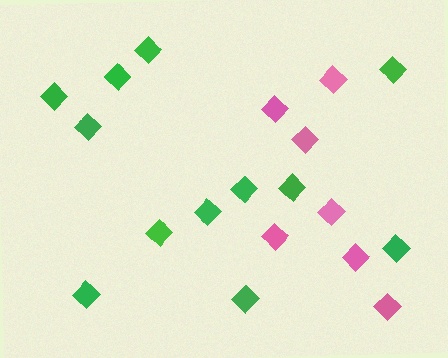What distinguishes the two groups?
There are 2 groups: one group of green diamonds (12) and one group of pink diamonds (7).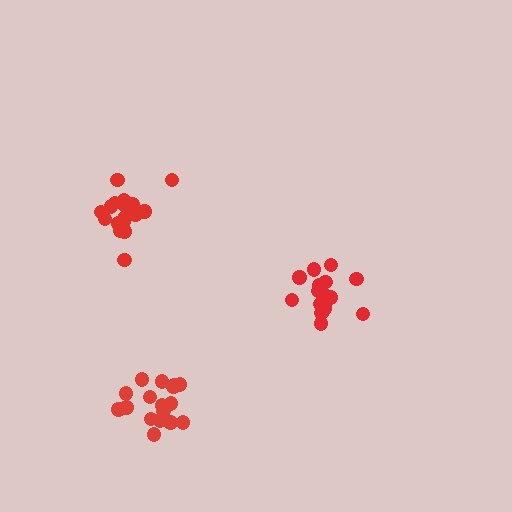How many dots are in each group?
Group 1: 18 dots, Group 2: 18 dots, Group 3: 17 dots (53 total).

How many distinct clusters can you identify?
There are 3 distinct clusters.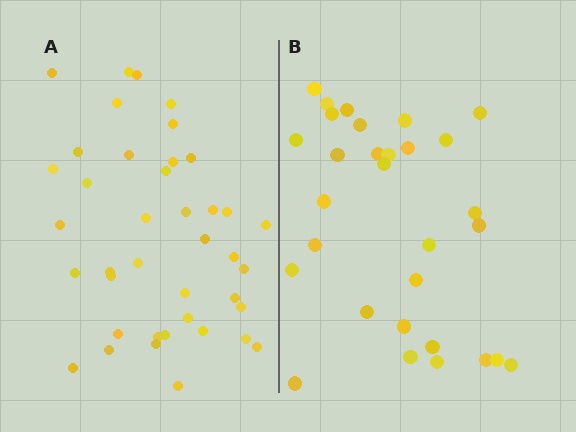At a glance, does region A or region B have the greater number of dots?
Region A (the left region) has more dots.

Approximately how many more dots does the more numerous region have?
Region A has roughly 10 or so more dots than region B.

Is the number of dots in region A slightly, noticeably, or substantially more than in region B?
Region A has noticeably more, but not dramatically so. The ratio is roughly 1.3 to 1.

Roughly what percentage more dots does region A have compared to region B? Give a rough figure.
About 35% more.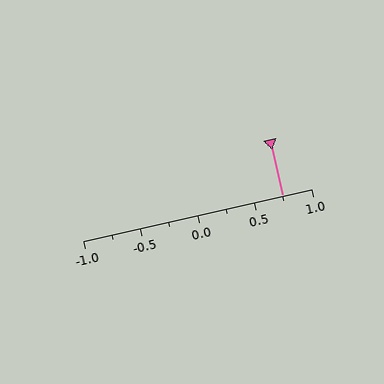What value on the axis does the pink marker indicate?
The marker indicates approximately 0.75.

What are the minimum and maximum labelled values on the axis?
The axis runs from -1.0 to 1.0.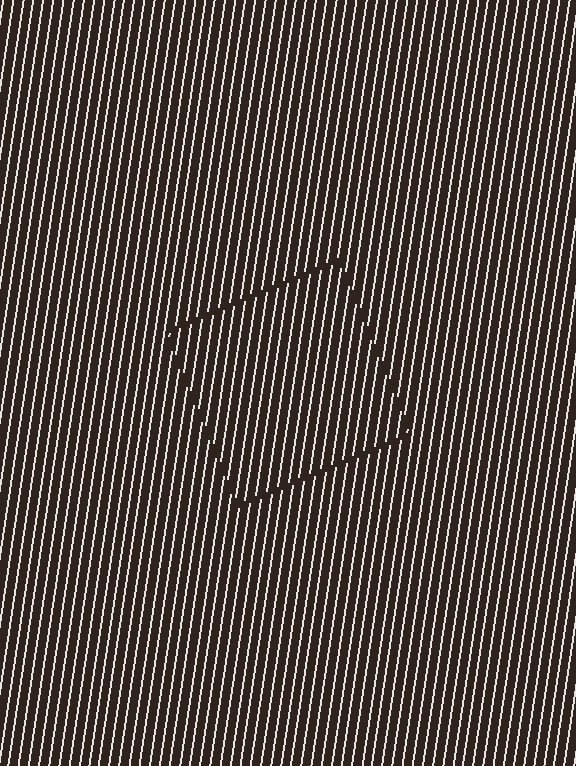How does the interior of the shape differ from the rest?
The interior of the shape contains the same grating, shifted by half a period — the contour is defined by the phase discontinuity where line-ends from the inner and outer gratings abut.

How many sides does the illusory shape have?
4 sides — the line-ends trace a square.